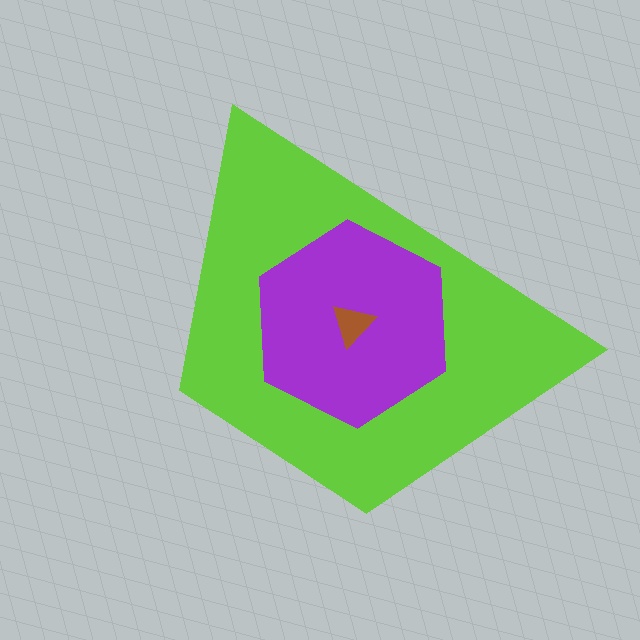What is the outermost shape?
The lime trapezoid.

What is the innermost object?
The brown triangle.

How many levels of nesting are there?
3.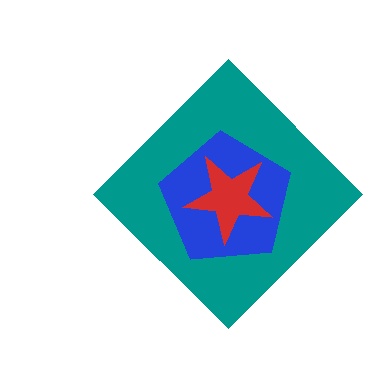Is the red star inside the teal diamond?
Yes.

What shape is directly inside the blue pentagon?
The red star.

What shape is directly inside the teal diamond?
The blue pentagon.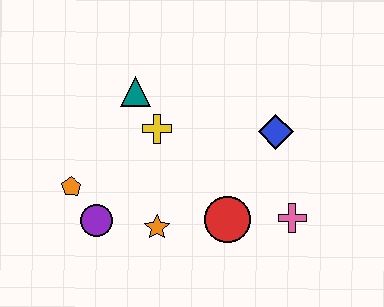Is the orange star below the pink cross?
Yes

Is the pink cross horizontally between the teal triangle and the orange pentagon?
No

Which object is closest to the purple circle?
The orange pentagon is closest to the purple circle.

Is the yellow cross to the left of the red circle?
Yes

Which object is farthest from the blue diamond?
The orange pentagon is farthest from the blue diamond.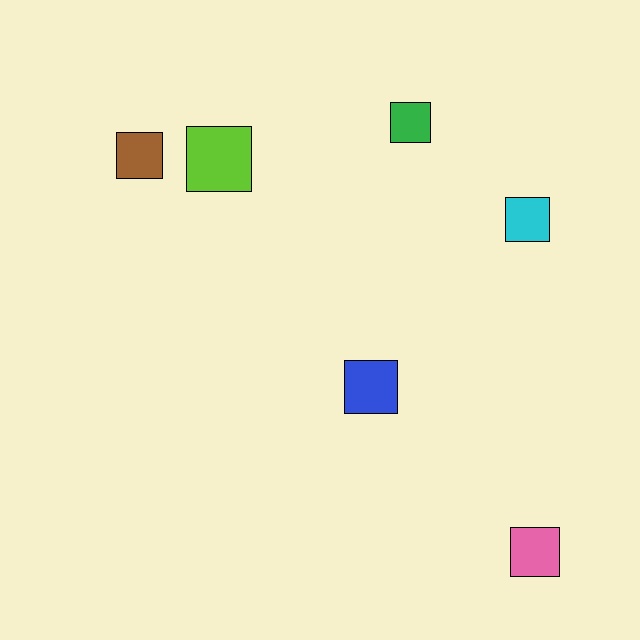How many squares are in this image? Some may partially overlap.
There are 6 squares.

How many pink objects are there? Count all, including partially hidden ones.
There is 1 pink object.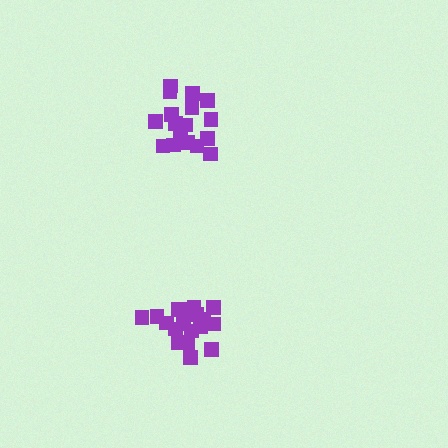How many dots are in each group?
Group 1: 18 dots, Group 2: 17 dots (35 total).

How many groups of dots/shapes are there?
There are 2 groups.